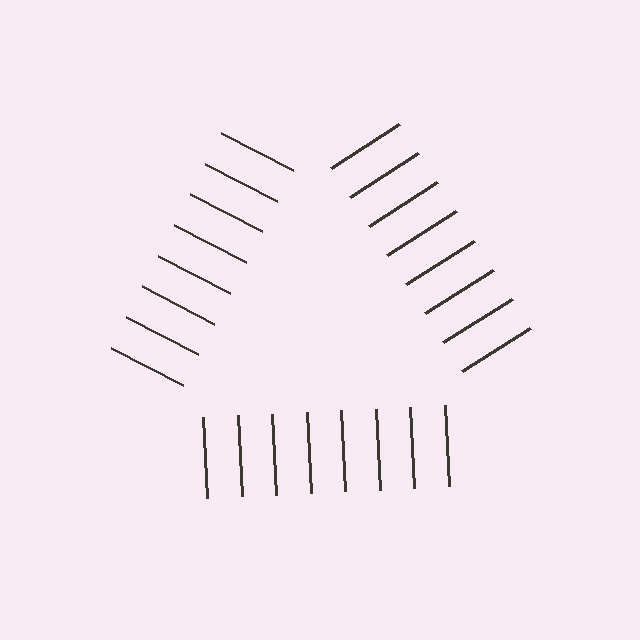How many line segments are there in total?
24 — 8 along each of the 3 edges.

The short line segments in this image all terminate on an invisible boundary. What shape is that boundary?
An illusory triangle — the line segments terminate on its edges but no continuous stroke is drawn.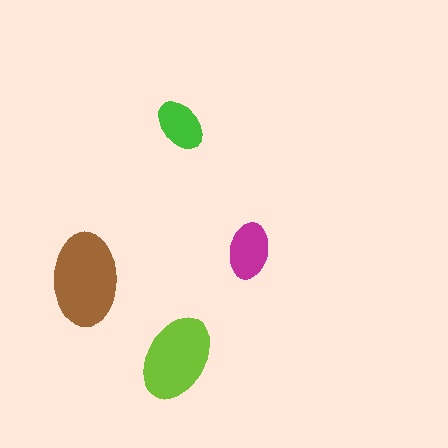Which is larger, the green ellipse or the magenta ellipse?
The magenta one.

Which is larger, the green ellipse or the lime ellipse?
The lime one.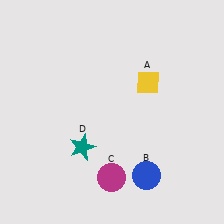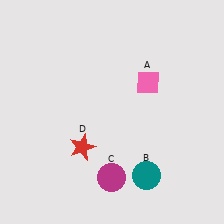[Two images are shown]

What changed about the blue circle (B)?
In Image 1, B is blue. In Image 2, it changed to teal.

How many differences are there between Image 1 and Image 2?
There are 3 differences between the two images.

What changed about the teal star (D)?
In Image 1, D is teal. In Image 2, it changed to red.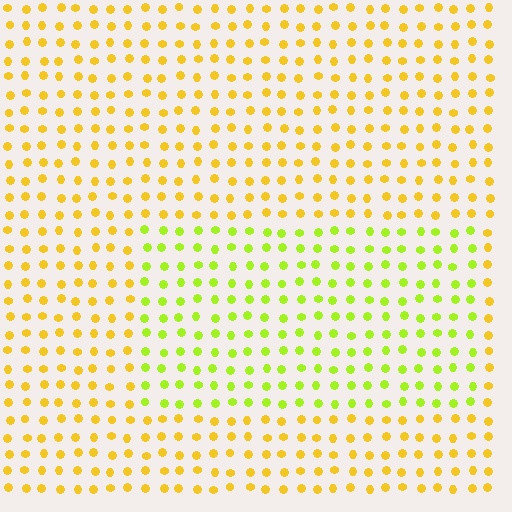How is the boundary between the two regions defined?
The boundary is defined purely by a slight shift in hue (about 36 degrees). Spacing, size, and orientation are identical on both sides.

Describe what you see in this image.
The image is filled with small yellow elements in a uniform arrangement. A rectangle-shaped region is visible where the elements are tinted to a slightly different hue, forming a subtle color boundary.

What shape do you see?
I see a rectangle.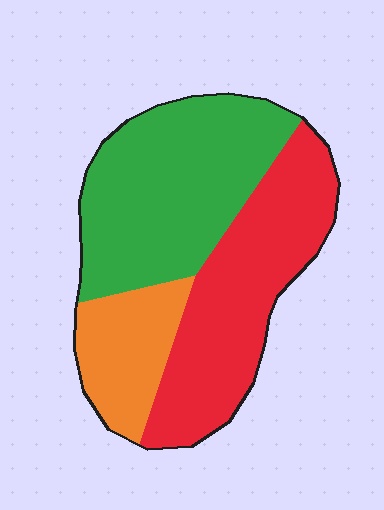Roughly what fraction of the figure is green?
Green covers 43% of the figure.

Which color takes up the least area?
Orange, at roughly 20%.